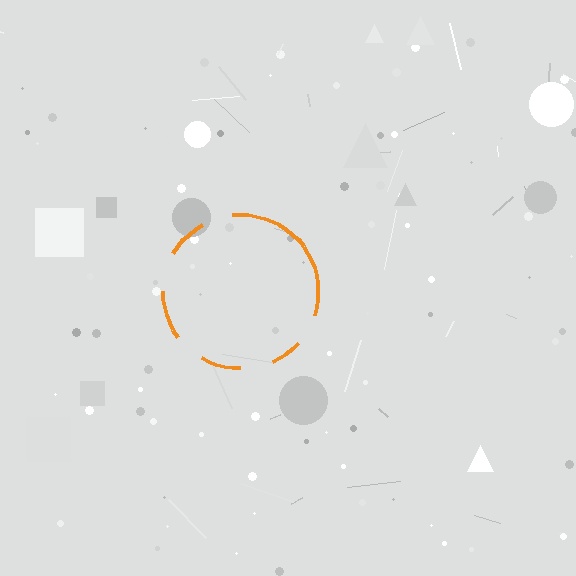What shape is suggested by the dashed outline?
The dashed outline suggests a circle.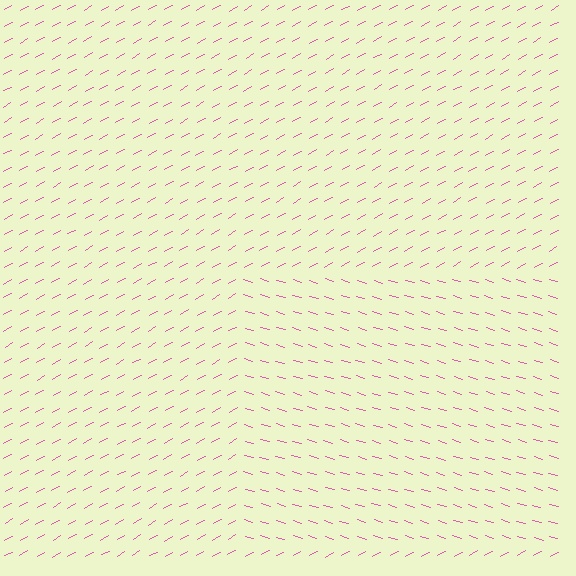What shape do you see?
I see a rectangle.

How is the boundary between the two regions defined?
The boundary is defined purely by a change in line orientation (approximately 45 degrees difference). All lines are the same color and thickness.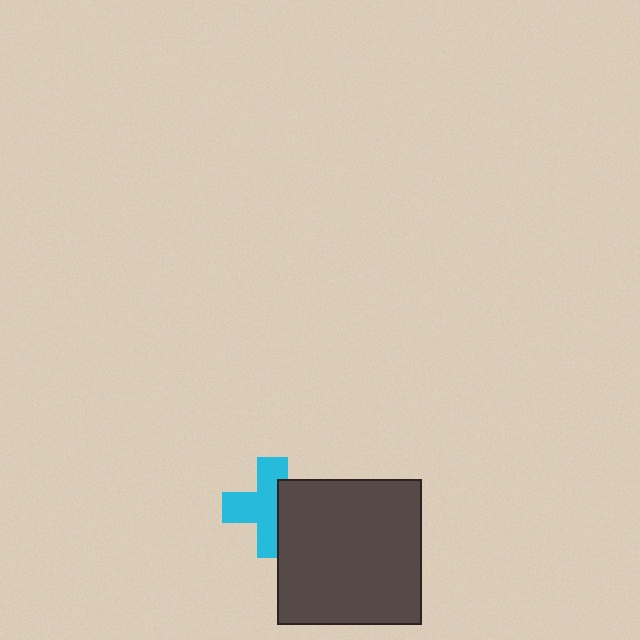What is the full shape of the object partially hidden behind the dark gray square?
The partially hidden object is a cyan cross.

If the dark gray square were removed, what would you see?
You would see the complete cyan cross.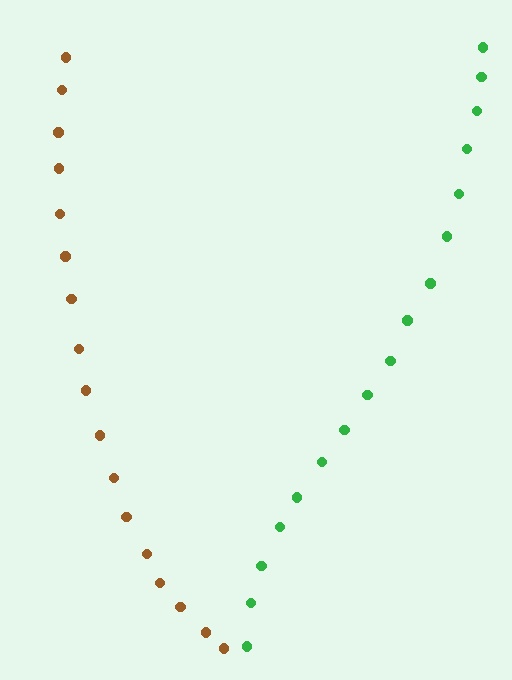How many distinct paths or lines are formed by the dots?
There are 2 distinct paths.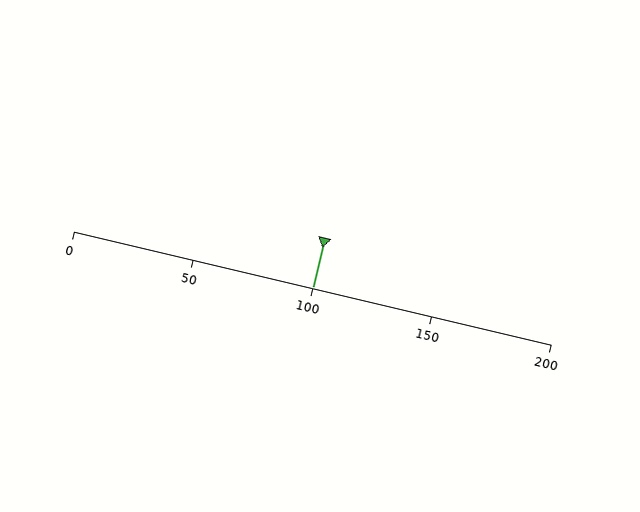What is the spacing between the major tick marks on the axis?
The major ticks are spaced 50 apart.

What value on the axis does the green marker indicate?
The marker indicates approximately 100.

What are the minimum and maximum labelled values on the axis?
The axis runs from 0 to 200.